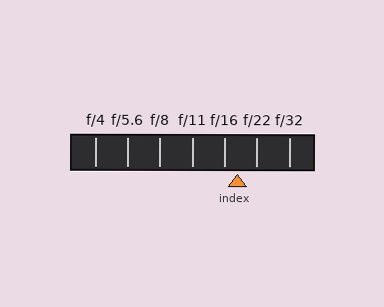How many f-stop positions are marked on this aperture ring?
There are 7 f-stop positions marked.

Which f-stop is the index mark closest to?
The index mark is closest to f/16.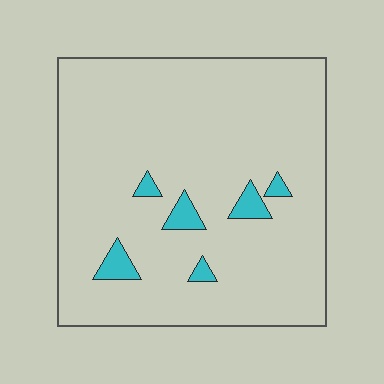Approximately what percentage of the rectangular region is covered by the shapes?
Approximately 5%.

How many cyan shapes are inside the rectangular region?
6.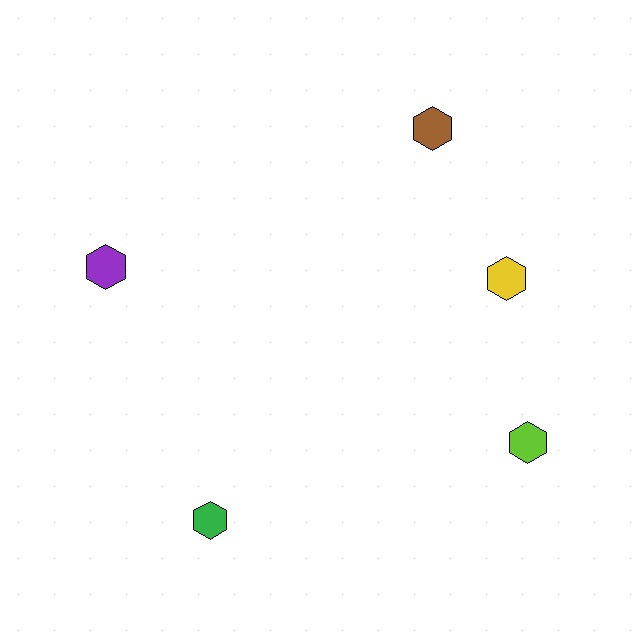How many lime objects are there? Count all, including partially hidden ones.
There is 1 lime object.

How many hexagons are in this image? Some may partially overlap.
There are 5 hexagons.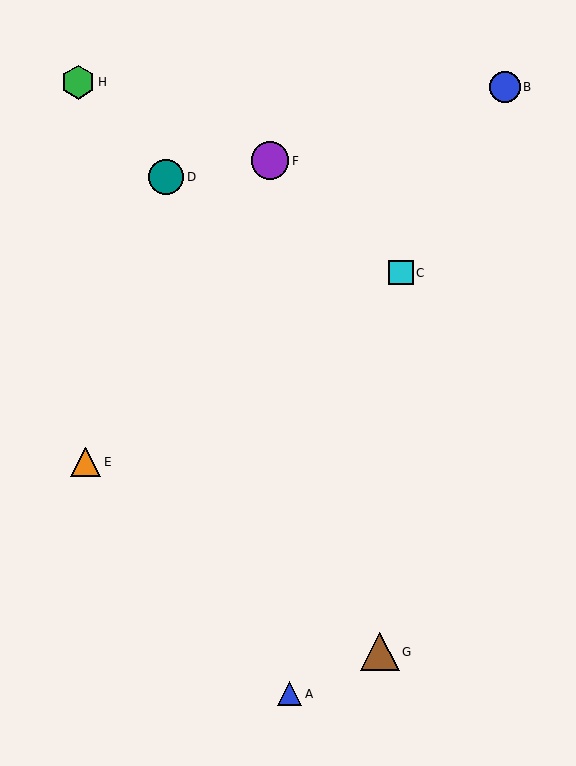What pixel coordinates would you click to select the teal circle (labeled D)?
Click at (166, 177) to select the teal circle D.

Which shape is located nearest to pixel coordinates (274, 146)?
The purple circle (labeled F) at (270, 161) is nearest to that location.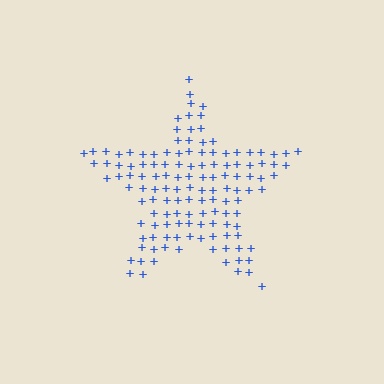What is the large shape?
The large shape is a star.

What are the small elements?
The small elements are plus signs.